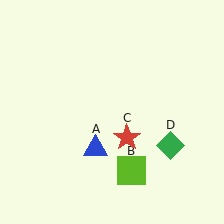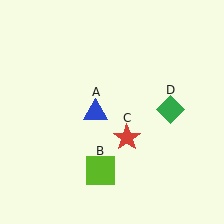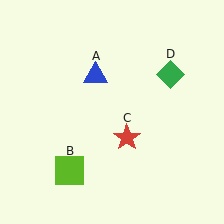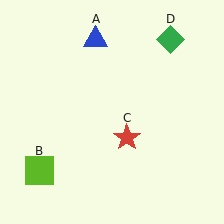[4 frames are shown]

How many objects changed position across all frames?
3 objects changed position: blue triangle (object A), lime square (object B), green diamond (object D).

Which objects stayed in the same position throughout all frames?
Red star (object C) remained stationary.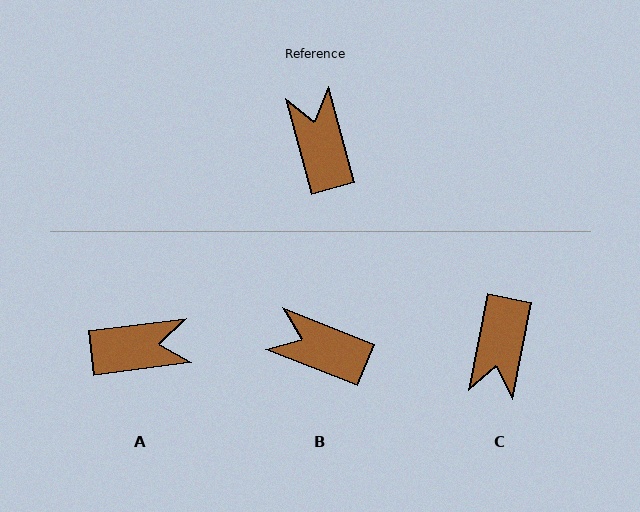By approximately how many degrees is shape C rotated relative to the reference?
Approximately 154 degrees counter-clockwise.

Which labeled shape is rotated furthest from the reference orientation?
C, about 154 degrees away.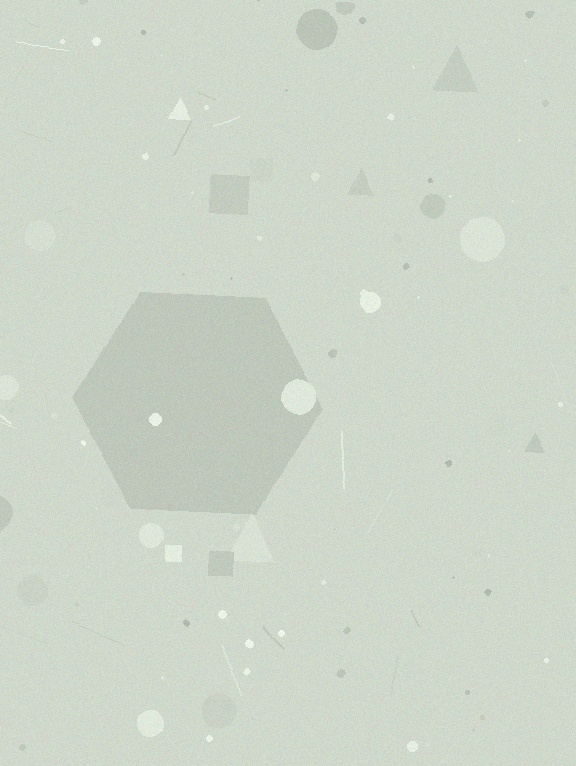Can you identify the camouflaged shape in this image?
The camouflaged shape is a hexagon.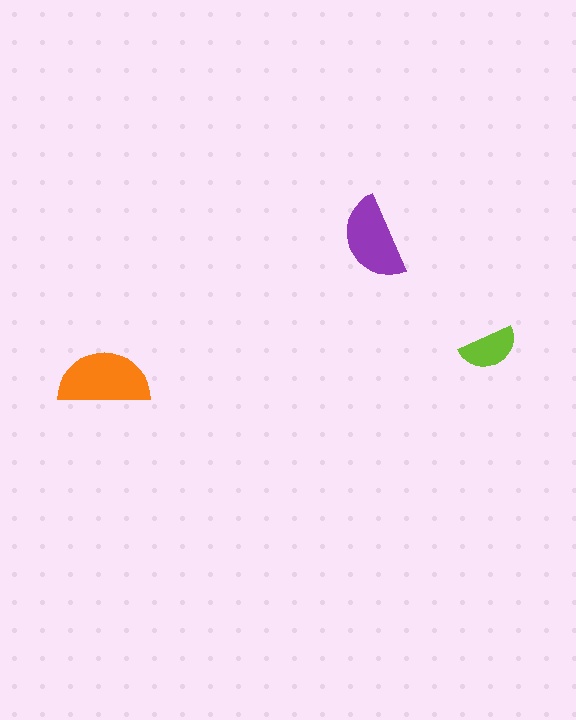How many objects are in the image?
There are 3 objects in the image.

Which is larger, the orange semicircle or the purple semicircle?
The orange one.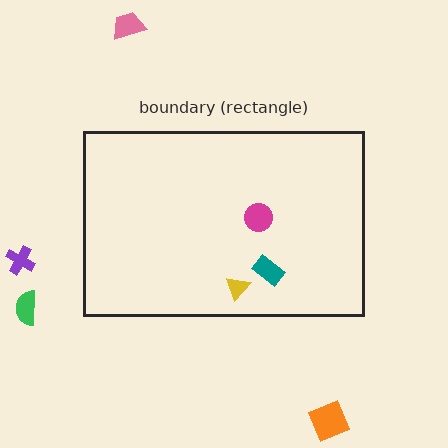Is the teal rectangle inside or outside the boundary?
Inside.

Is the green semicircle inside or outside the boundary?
Outside.